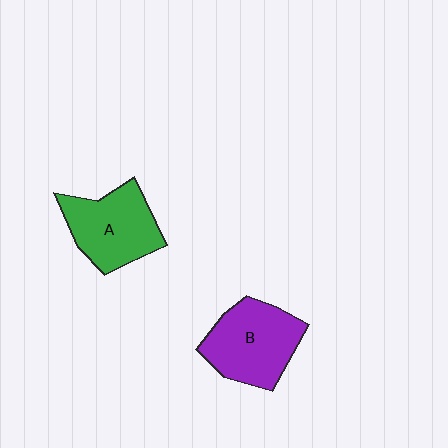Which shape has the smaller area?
Shape A (green).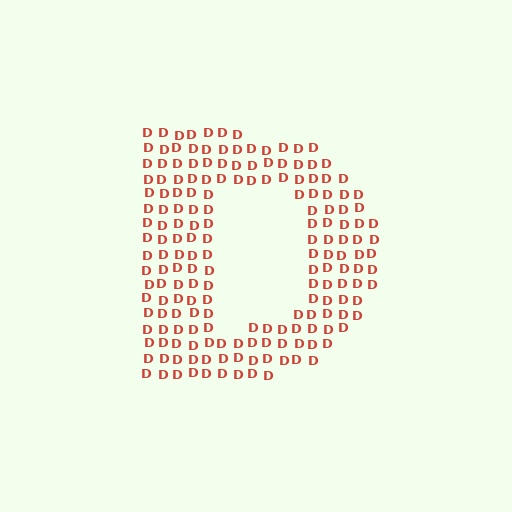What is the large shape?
The large shape is the letter D.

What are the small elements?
The small elements are letter D's.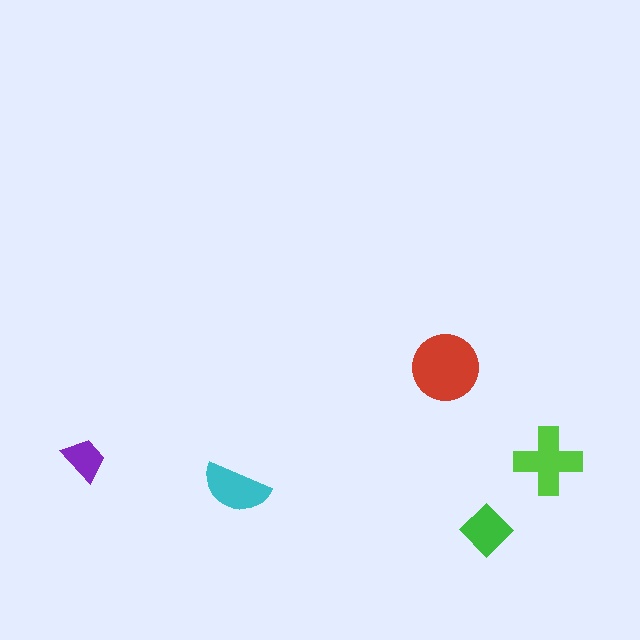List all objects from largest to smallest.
The red circle, the lime cross, the cyan semicircle, the green diamond, the purple trapezoid.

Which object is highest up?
The red circle is topmost.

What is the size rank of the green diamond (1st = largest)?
4th.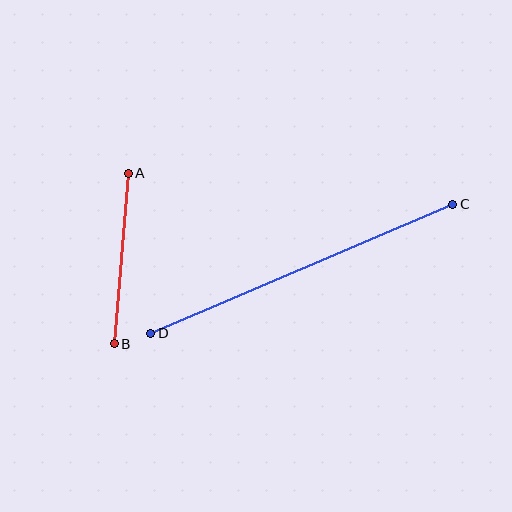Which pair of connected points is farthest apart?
Points C and D are farthest apart.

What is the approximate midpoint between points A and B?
The midpoint is at approximately (121, 258) pixels.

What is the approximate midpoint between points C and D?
The midpoint is at approximately (302, 269) pixels.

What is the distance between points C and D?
The distance is approximately 329 pixels.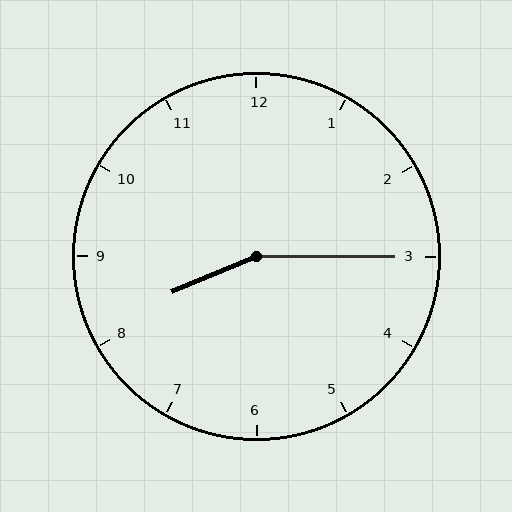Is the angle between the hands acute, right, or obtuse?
It is obtuse.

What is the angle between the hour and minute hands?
Approximately 158 degrees.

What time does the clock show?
8:15.